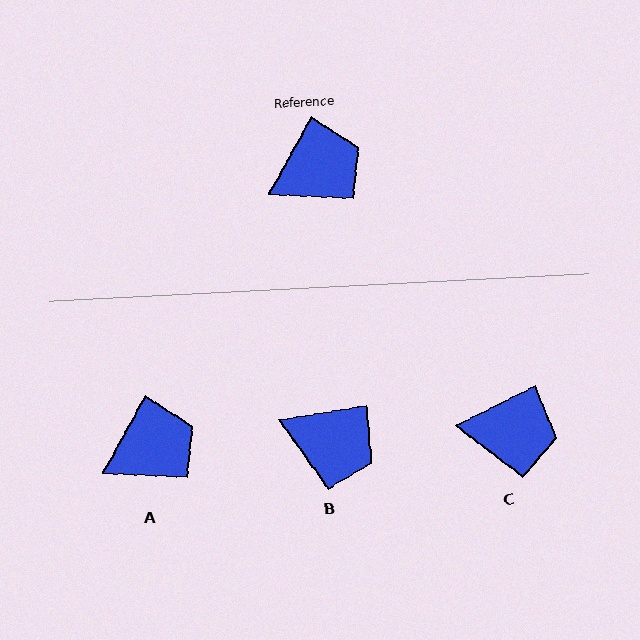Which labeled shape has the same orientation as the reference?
A.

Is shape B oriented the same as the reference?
No, it is off by about 52 degrees.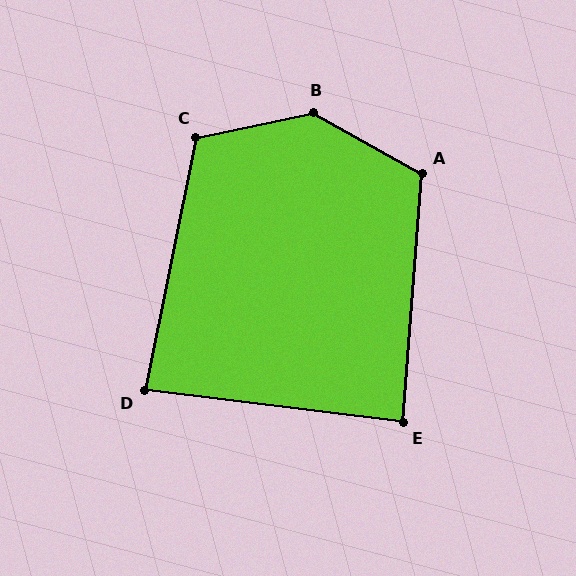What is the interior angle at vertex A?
Approximately 114 degrees (obtuse).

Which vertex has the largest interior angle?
B, at approximately 139 degrees.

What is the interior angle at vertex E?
Approximately 88 degrees (approximately right).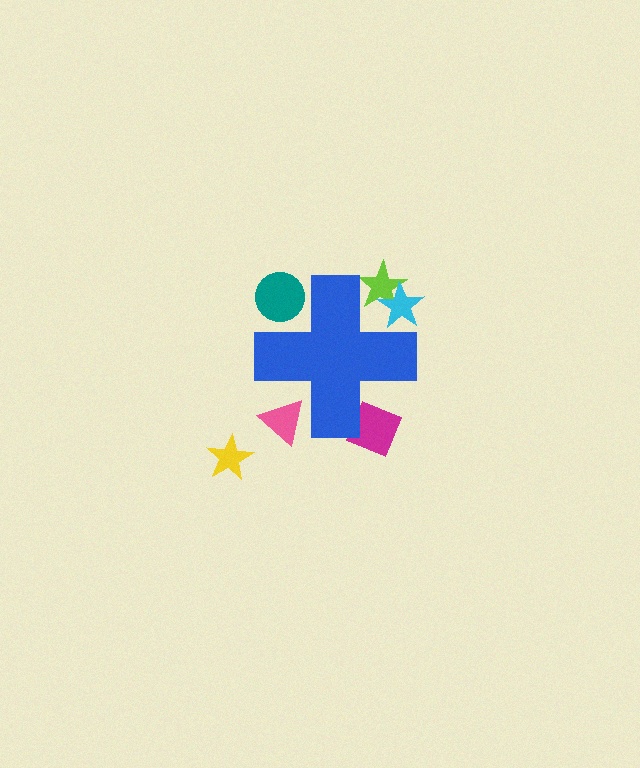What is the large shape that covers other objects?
A blue cross.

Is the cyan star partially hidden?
Yes, the cyan star is partially hidden behind the blue cross.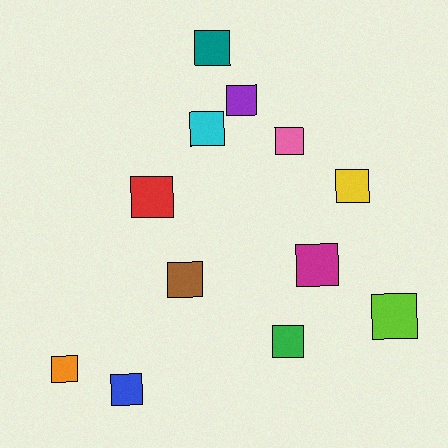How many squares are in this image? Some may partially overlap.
There are 12 squares.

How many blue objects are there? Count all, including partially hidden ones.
There is 1 blue object.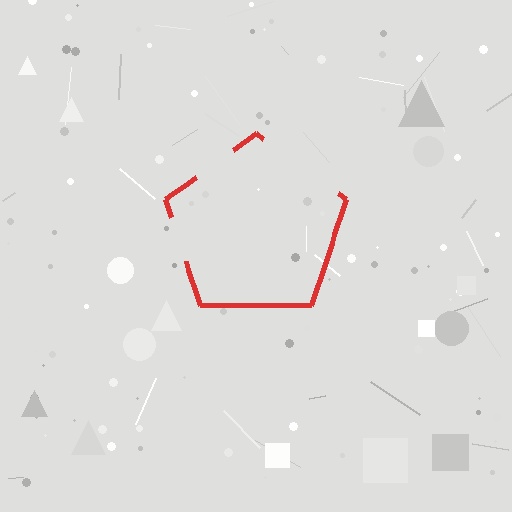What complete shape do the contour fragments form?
The contour fragments form a pentagon.